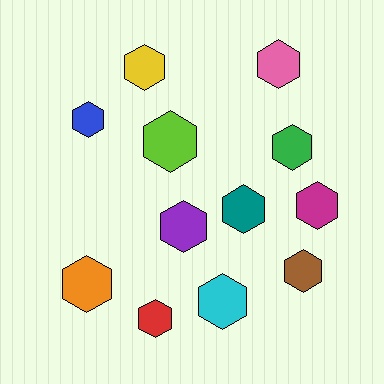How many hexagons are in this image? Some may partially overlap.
There are 12 hexagons.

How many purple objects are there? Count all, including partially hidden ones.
There is 1 purple object.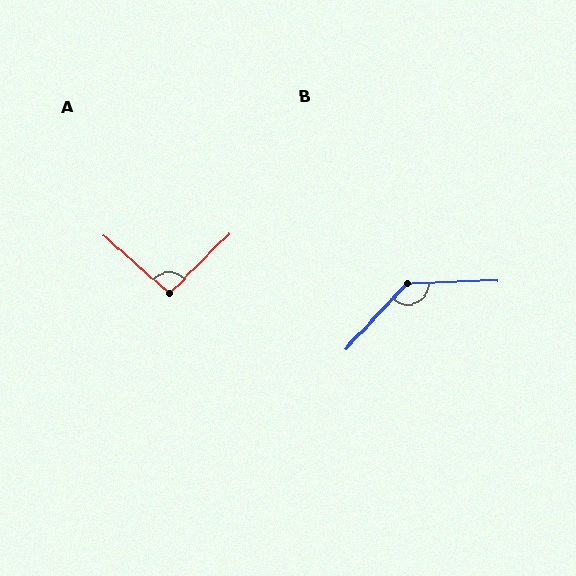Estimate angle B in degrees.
Approximately 134 degrees.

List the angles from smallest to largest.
A (94°), B (134°).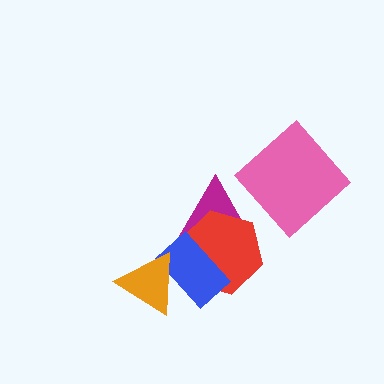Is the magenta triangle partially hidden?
Yes, it is partially covered by another shape.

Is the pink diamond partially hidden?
No, no other shape covers it.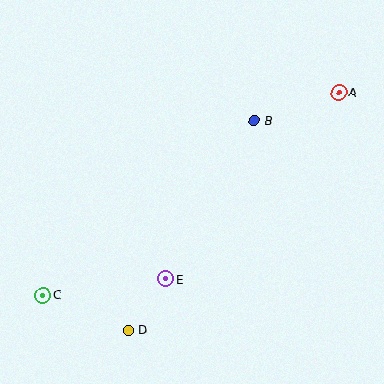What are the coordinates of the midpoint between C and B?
The midpoint between C and B is at (149, 208).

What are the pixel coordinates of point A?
Point A is at (339, 92).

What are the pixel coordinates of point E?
Point E is at (166, 279).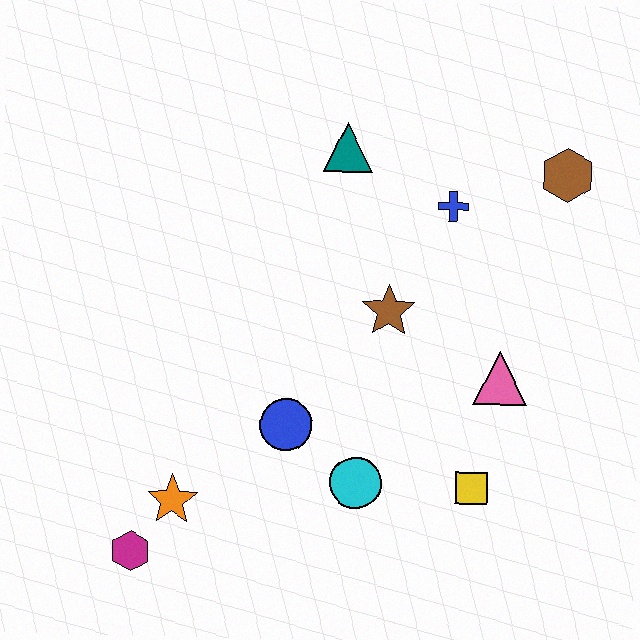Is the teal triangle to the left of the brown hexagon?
Yes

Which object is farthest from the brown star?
The magenta hexagon is farthest from the brown star.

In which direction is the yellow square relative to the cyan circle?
The yellow square is to the right of the cyan circle.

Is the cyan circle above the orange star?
Yes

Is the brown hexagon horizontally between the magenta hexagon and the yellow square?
No